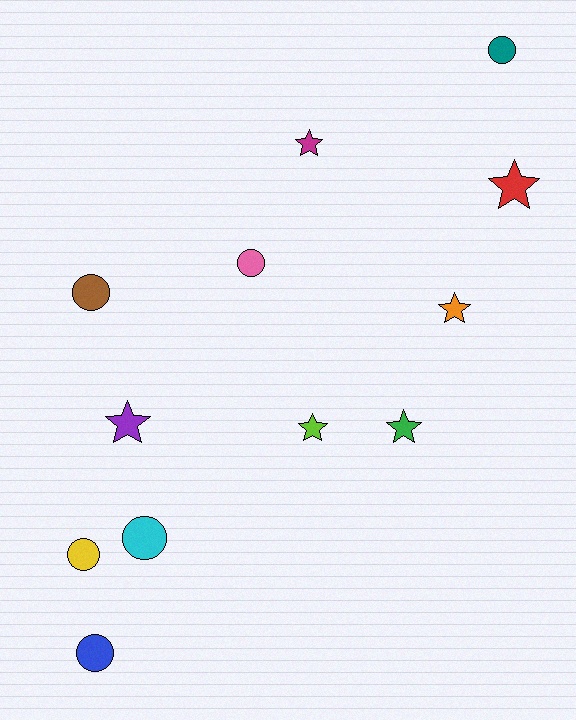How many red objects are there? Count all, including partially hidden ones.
There is 1 red object.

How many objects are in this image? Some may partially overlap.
There are 12 objects.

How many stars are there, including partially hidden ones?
There are 6 stars.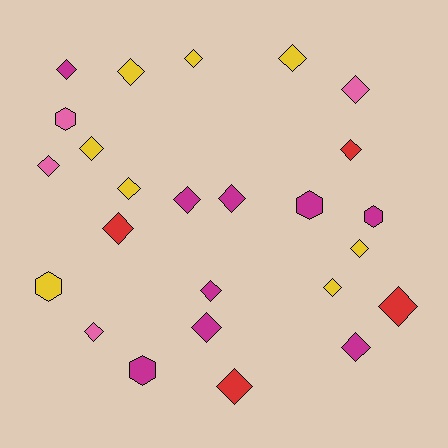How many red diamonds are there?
There are 4 red diamonds.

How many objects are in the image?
There are 25 objects.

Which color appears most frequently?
Magenta, with 9 objects.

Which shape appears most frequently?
Diamond, with 20 objects.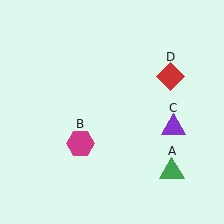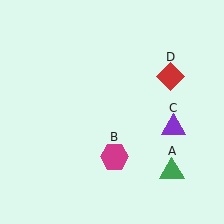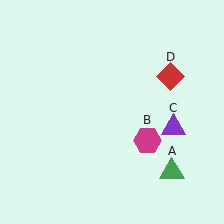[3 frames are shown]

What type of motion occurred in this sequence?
The magenta hexagon (object B) rotated counterclockwise around the center of the scene.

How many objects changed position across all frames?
1 object changed position: magenta hexagon (object B).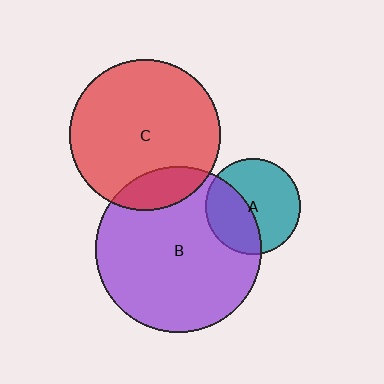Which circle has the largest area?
Circle B (purple).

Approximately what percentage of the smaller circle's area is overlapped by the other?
Approximately 15%.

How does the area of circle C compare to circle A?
Approximately 2.5 times.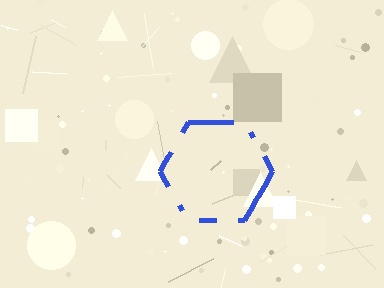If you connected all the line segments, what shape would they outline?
They would outline a hexagon.